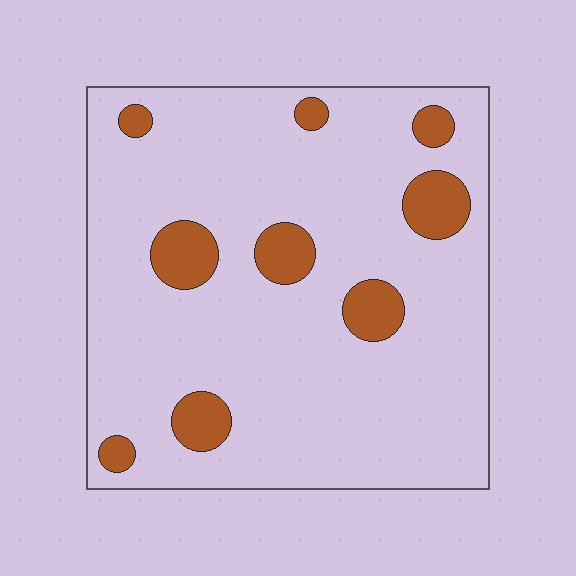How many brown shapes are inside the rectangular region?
9.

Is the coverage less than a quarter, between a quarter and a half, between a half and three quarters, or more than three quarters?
Less than a quarter.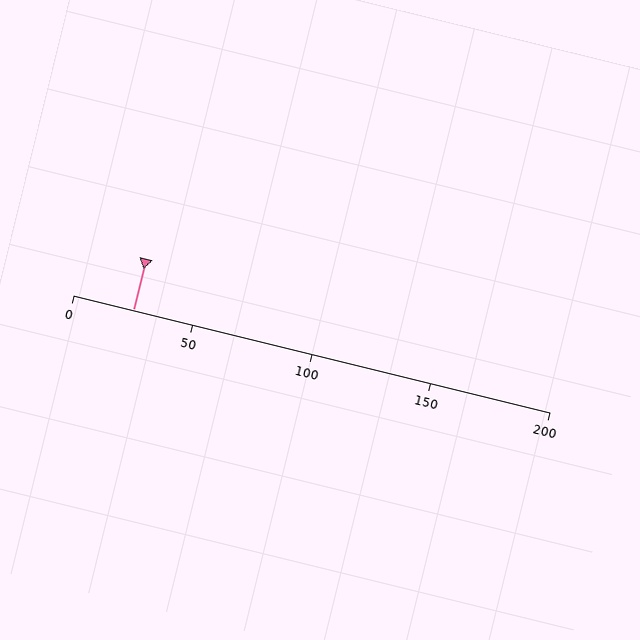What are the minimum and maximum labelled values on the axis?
The axis runs from 0 to 200.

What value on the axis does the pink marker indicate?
The marker indicates approximately 25.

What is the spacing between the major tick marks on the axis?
The major ticks are spaced 50 apart.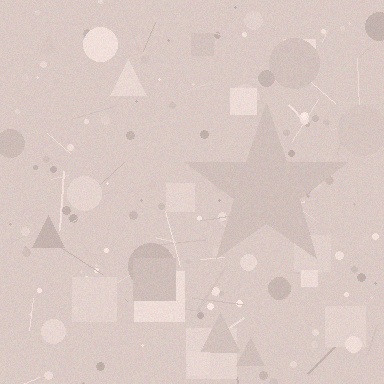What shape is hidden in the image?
A star is hidden in the image.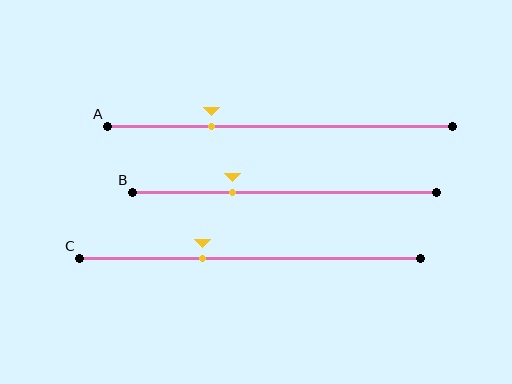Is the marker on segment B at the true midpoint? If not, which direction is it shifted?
No, the marker on segment B is shifted to the left by about 17% of the segment length.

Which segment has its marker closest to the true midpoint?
Segment C has its marker closest to the true midpoint.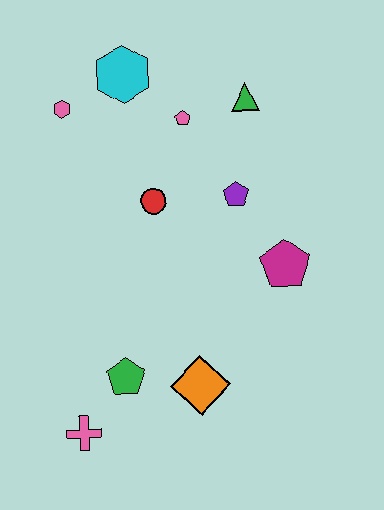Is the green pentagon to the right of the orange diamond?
No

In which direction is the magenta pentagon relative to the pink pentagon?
The magenta pentagon is below the pink pentagon.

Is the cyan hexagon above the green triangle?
Yes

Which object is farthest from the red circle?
The pink cross is farthest from the red circle.